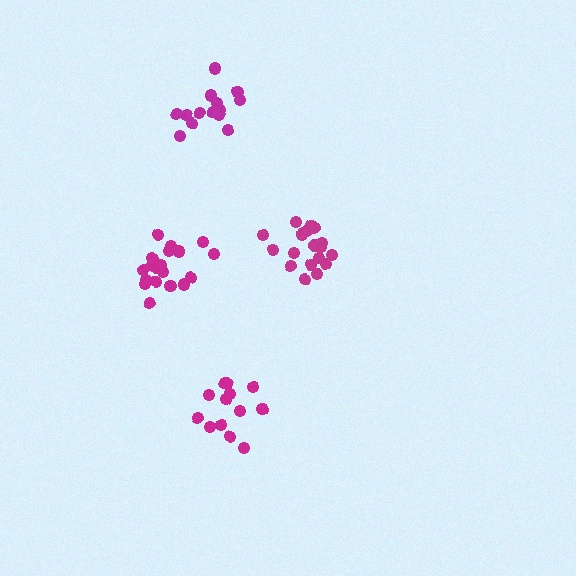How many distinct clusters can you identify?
There are 4 distinct clusters.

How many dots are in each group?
Group 1: 19 dots, Group 2: 19 dots, Group 3: 13 dots, Group 4: 14 dots (65 total).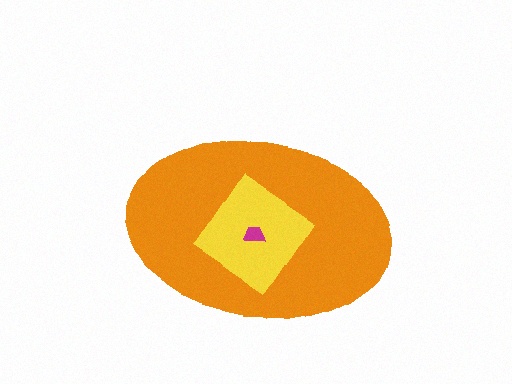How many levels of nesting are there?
3.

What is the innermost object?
The magenta trapezoid.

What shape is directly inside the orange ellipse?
The yellow diamond.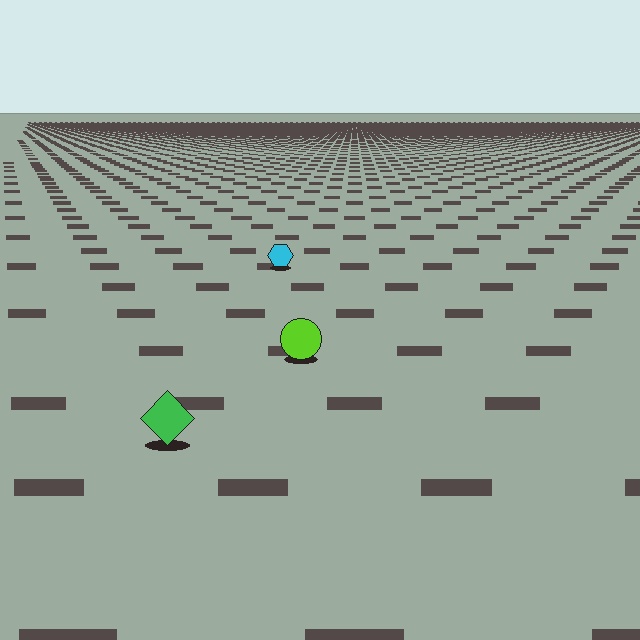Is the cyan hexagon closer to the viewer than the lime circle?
No. The lime circle is closer — you can tell from the texture gradient: the ground texture is coarser near it.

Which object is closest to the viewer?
The green diamond is closest. The texture marks near it are larger and more spread out.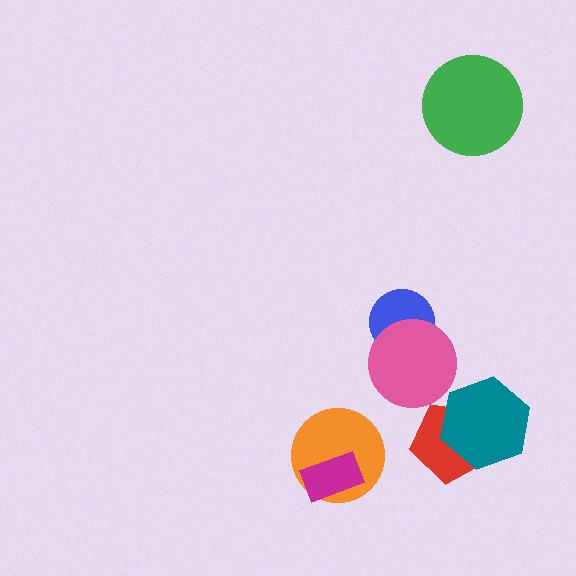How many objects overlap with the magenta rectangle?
1 object overlaps with the magenta rectangle.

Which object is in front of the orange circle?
The magenta rectangle is in front of the orange circle.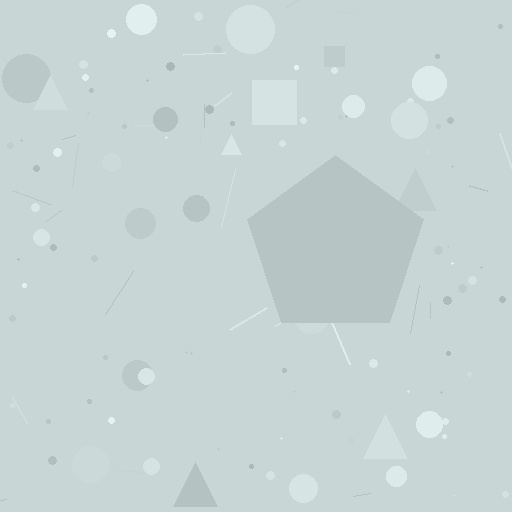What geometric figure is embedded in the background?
A pentagon is embedded in the background.